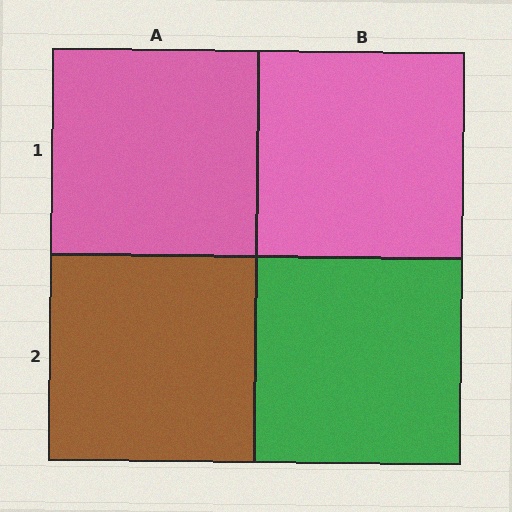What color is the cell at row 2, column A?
Brown.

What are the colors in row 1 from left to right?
Pink, pink.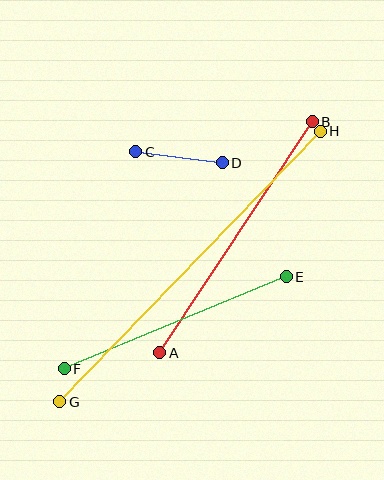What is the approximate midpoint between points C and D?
The midpoint is at approximately (179, 157) pixels.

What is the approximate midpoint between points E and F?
The midpoint is at approximately (175, 323) pixels.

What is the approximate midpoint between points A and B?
The midpoint is at approximately (236, 237) pixels.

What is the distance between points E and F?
The distance is approximately 240 pixels.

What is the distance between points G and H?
The distance is approximately 376 pixels.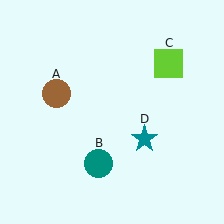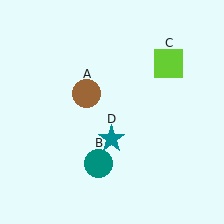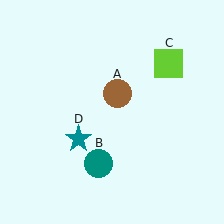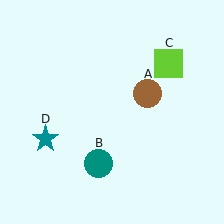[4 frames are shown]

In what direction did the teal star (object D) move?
The teal star (object D) moved left.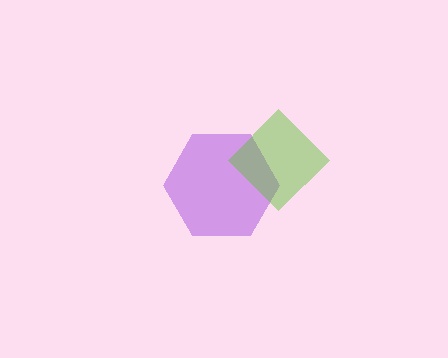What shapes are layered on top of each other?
The layered shapes are: a purple hexagon, a lime diamond.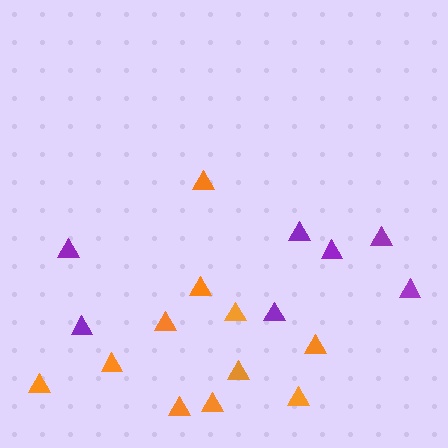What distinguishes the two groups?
There are 2 groups: one group of purple triangles (7) and one group of orange triangles (11).